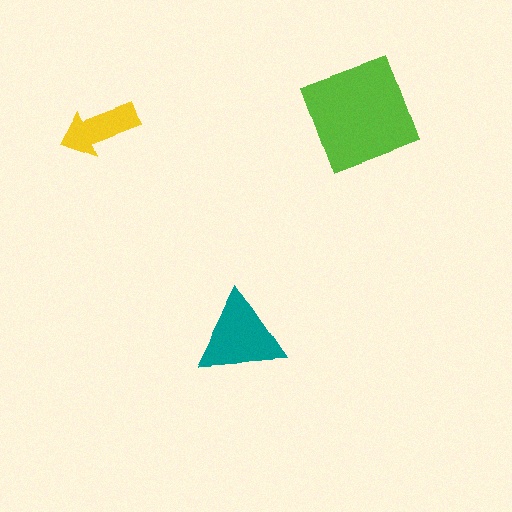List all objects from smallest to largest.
The yellow arrow, the teal triangle, the lime square.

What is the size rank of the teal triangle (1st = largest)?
2nd.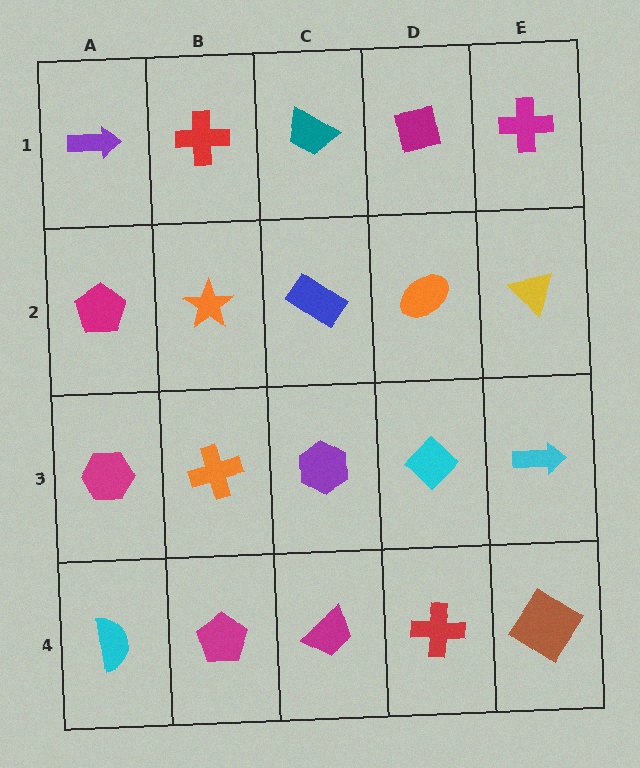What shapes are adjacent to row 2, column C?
A teal trapezoid (row 1, column C), a purple hexagon (row 3, column C), an orange star (row 2, column B), an orange ellipse (row 2, column D).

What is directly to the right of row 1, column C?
A magenta square.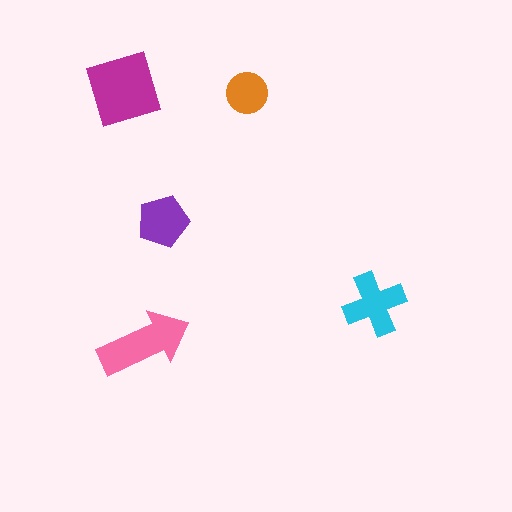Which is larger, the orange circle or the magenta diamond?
The magenta diamond.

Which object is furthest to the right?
The cyan cross is rightmost.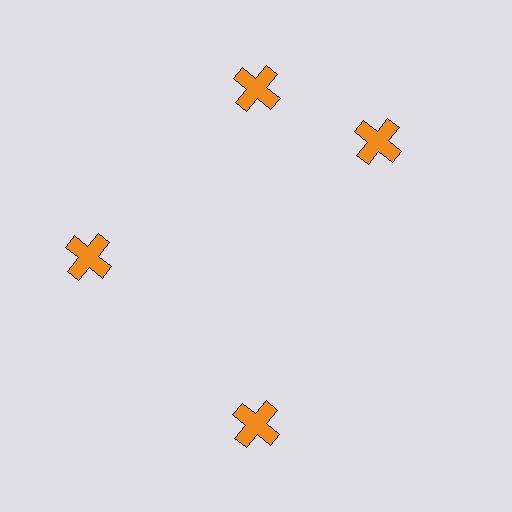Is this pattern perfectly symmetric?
No. The 4 orange crosses are arranged in a ring, but one element near the 3 o'clock position is rotated out of alignment along the ring, breaking the 4-fold rotational symmetry.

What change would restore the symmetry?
The symmetry would be restored by rotating it back into even spacing with its neighbors so that all 4 crosses sit at equal angles and equal distance from the center.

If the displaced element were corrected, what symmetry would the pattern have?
It would have 4-fold rotational symmetry — the pattern would map onto itself every 90 degrees.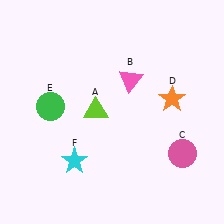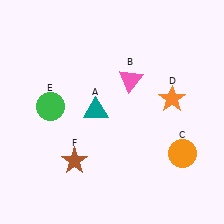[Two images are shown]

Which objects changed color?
A changed from lime to teal. C changed from pink to orange. F changed from cyan to brown.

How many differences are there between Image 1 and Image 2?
There are 3 differences between the two images.